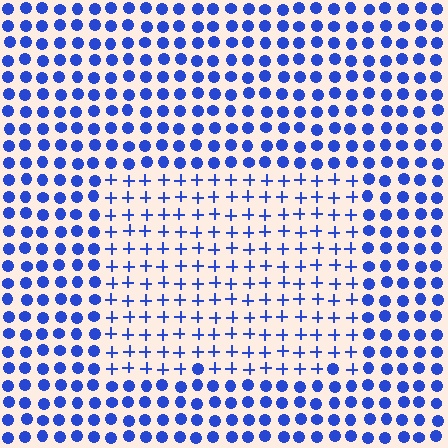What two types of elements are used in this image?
The image uses plus signs inside the rectangle region and circles outside it.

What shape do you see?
I see a rectangle.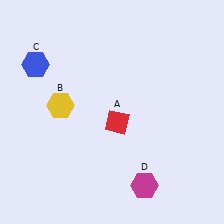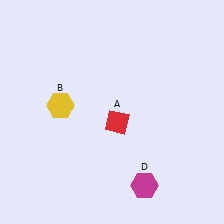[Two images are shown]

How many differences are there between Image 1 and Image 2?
There is 1 difference between the two images.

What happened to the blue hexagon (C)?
The blue hexagon (C) was removed in Image 2. It was in the top-left area of Image 1.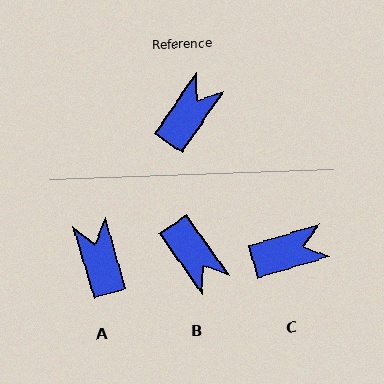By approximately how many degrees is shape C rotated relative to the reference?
Approximately 39 degrees clockwise.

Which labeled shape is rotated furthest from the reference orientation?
B, about 110 degrees away.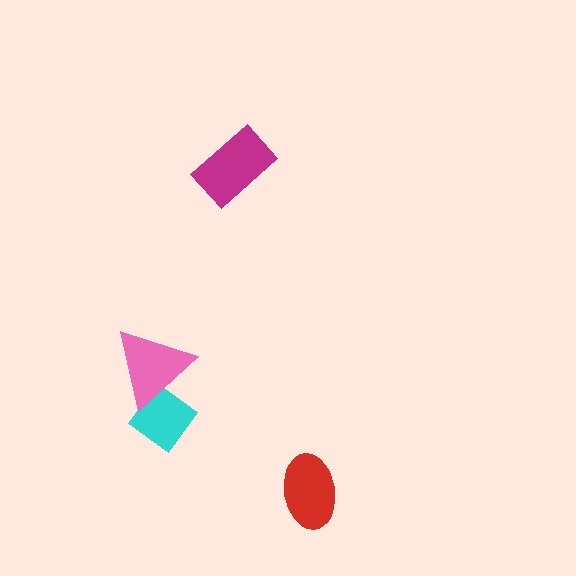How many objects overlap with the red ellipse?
0 objects overlap with the red ellipse.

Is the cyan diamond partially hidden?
Yes, it is partially covered by another shape.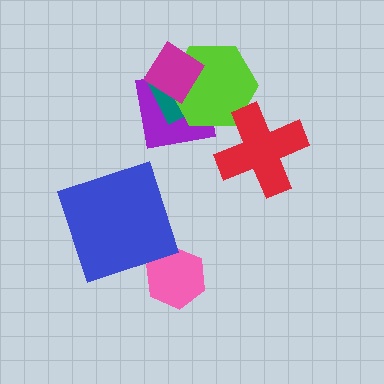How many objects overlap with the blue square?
0 objects overlap with the blue square.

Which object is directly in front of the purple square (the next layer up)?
The teal rectangle is directly in front of the purple square.